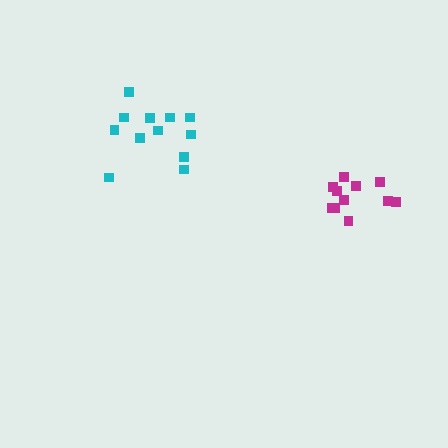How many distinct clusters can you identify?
There are 2 distinct clusters.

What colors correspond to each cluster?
The clusters are colored: magenta, cyan.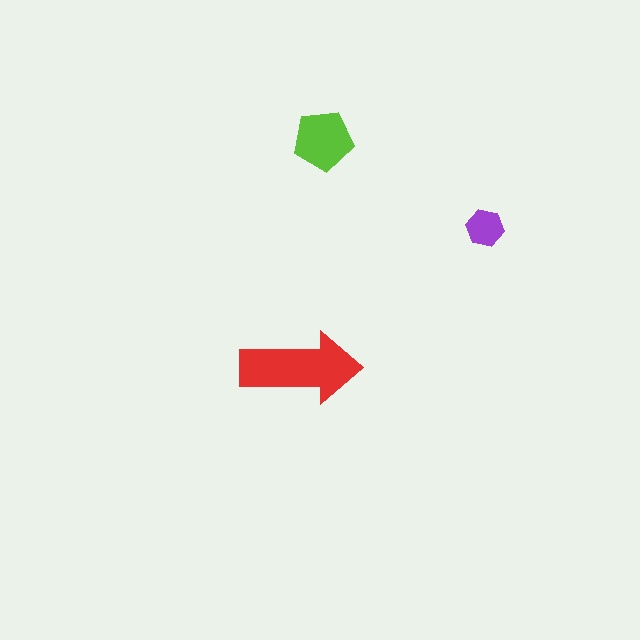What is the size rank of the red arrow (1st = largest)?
1st.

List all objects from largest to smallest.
The red arrow, the lime pentagon, the purple hexagon.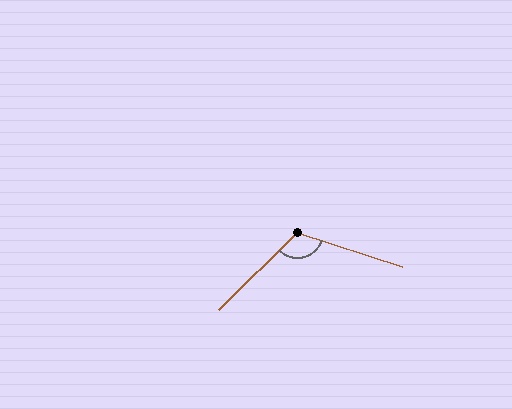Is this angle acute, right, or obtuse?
It is obtuse.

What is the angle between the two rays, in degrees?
Approximately 118 degrees.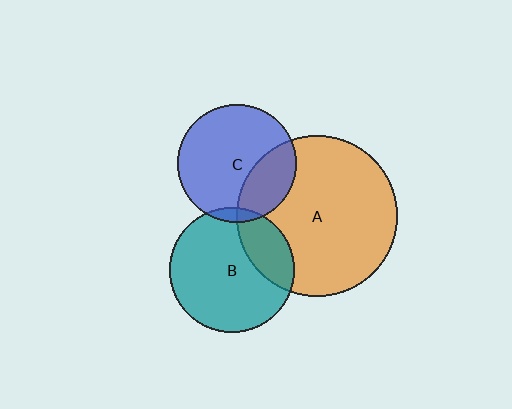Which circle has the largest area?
Circle A (orange).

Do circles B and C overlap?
Yes.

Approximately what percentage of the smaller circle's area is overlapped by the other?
Approximately 5%.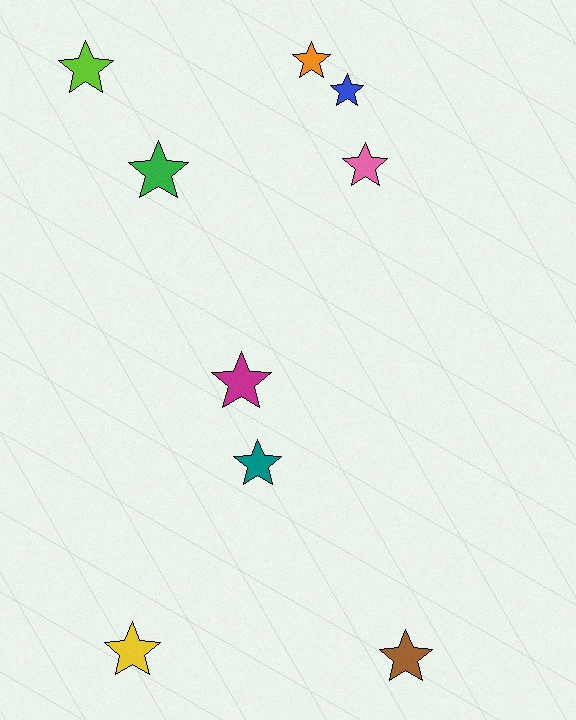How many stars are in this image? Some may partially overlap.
There are 9 stars.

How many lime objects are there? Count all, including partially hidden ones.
There is 1 lime object.